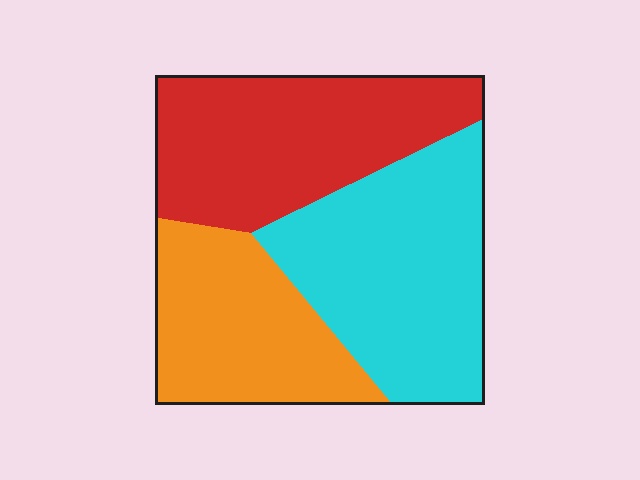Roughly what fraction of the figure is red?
Red covers 35% of the figure.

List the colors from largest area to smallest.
From largest to smallest: cyan, red, orange.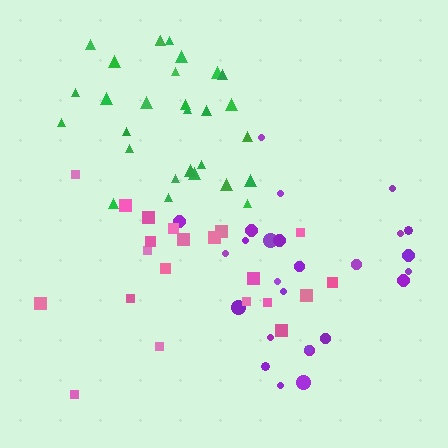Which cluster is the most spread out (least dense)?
Pink.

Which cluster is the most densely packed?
Green.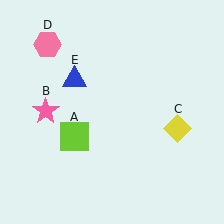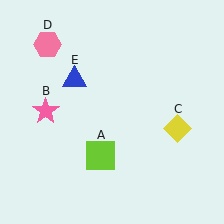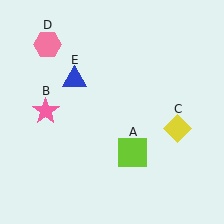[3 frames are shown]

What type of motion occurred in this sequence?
The lime square (object A) rotated counterclockwise around the center of the scene.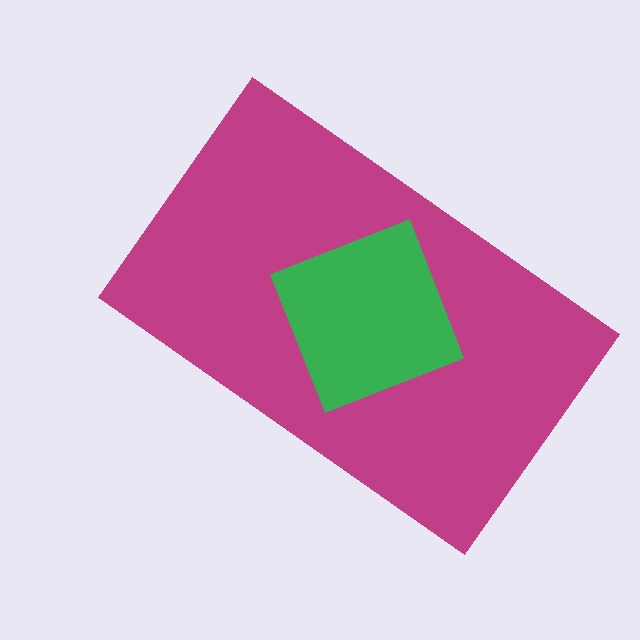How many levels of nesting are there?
2.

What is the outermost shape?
The magenta rectangle.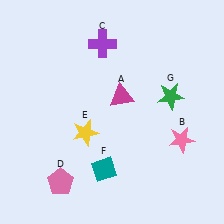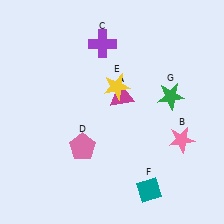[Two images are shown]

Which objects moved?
The objects that moved are: the pink pentagon (D), the yellow star (E), the teal diamond (F).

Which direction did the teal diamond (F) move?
The teal diamond (F) moved right.